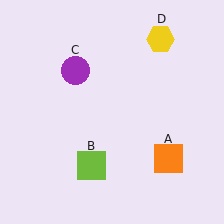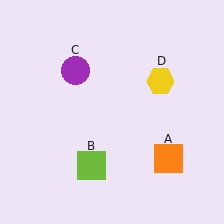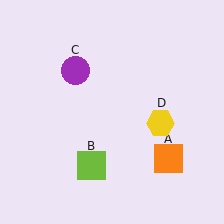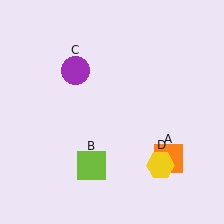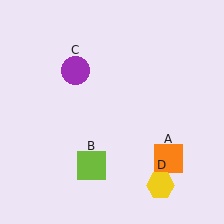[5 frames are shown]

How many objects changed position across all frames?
1 object changed position: yellow hexagon (object D).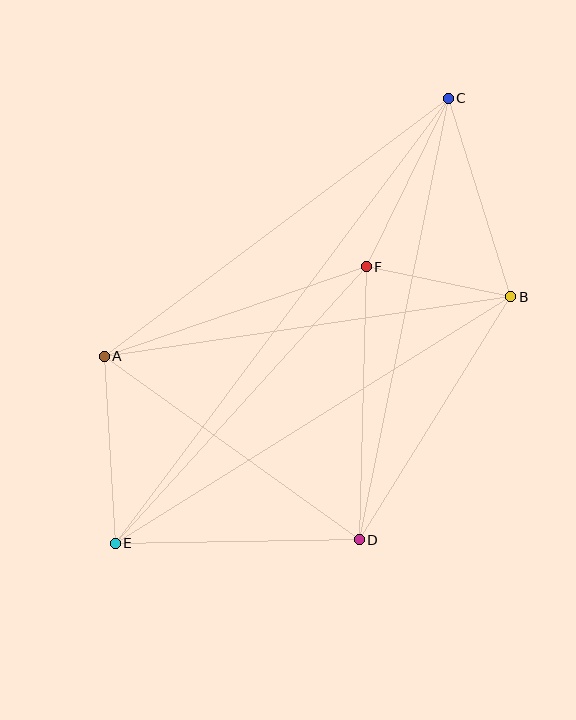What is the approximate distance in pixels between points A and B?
The distance between A and B is approximately 411 pixels.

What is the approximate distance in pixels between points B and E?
The distance between B and E is approximately 466 pixels.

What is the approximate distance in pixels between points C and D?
The distance between C and D is approximately 450 pixels.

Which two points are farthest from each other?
Points C and E are farthest from each other.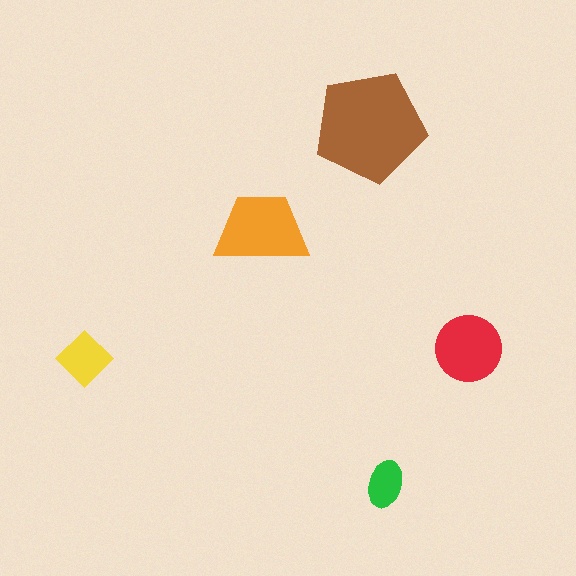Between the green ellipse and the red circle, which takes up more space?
The red circle.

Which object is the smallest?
The green ellipse.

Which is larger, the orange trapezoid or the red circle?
The orange trapezoid.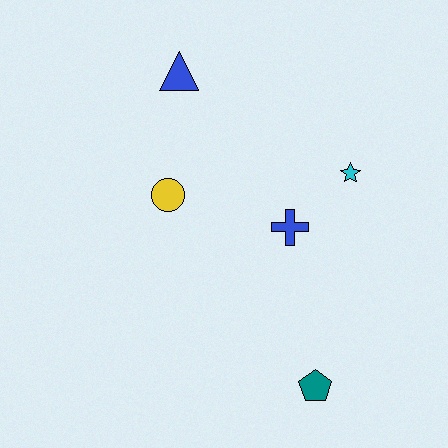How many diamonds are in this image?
There are no diamonds.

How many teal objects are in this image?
There is 1 teal object.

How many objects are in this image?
There are 5 objects.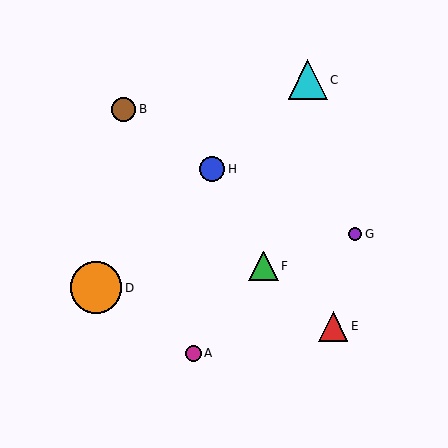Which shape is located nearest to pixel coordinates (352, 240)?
The purple circle (labeled G) at (355, 234) is nearest to that location.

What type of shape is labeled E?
Shape E is a red triangle.